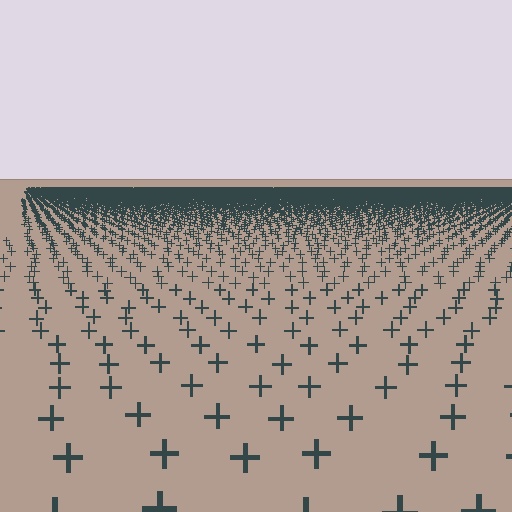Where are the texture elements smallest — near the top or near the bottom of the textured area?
Near the top.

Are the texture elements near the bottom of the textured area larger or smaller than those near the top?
Larger. Near the bottom, elements are closer to the viewer and appear at a bigger on-screen size.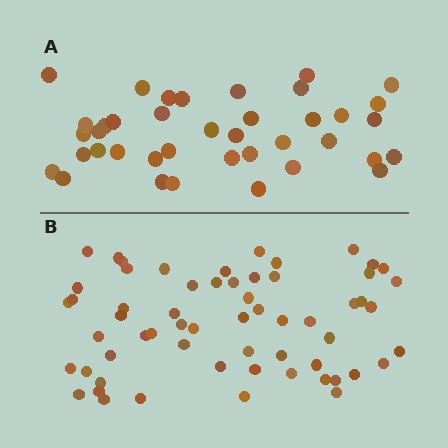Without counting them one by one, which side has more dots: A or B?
Region B (the bottom region) has more dots.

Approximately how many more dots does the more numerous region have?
Region B has approximately 20 more dots than region A.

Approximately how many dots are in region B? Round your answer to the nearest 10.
About 60 dots.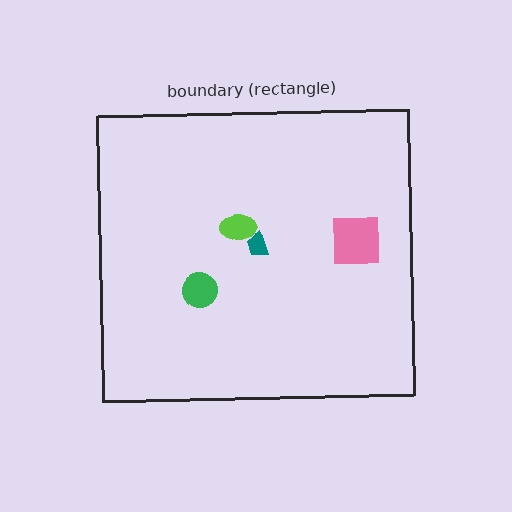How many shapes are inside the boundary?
4 inside, 0 outside.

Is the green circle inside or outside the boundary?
Inside.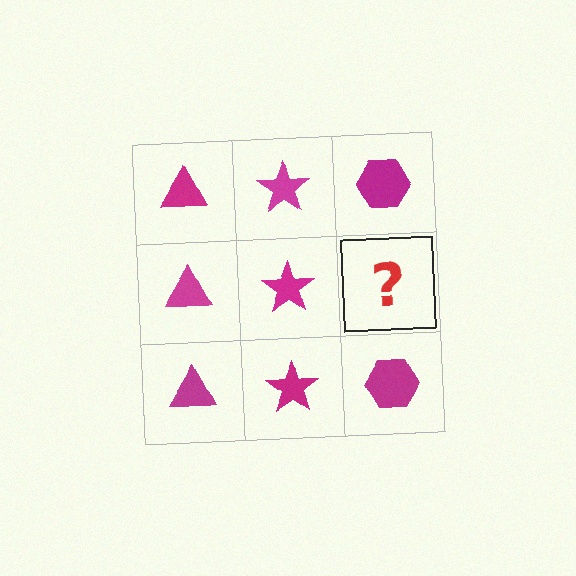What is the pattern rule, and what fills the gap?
The rule is that each column has a consistent shape. The gap should be filled with a magenta hexagon.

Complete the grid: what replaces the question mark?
The question mark should be replaced with a magenta hexagon.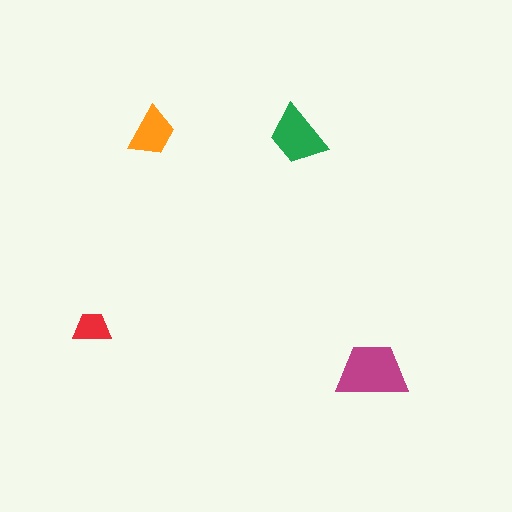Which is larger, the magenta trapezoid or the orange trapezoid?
The magenta one.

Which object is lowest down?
The magenta trapezoid is bottommost.